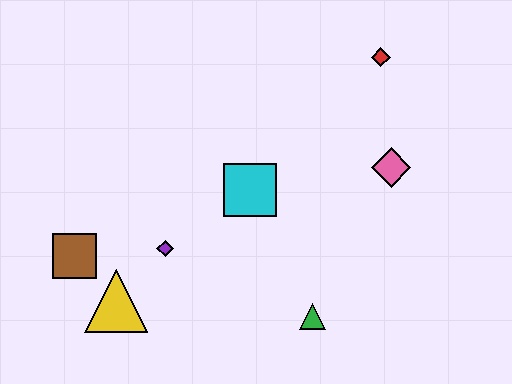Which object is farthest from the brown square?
The red diamond is farthest from the brown square.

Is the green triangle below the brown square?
Yes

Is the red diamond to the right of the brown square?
Yes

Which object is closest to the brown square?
The yellow triangle is closest to the brown square.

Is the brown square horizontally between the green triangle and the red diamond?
No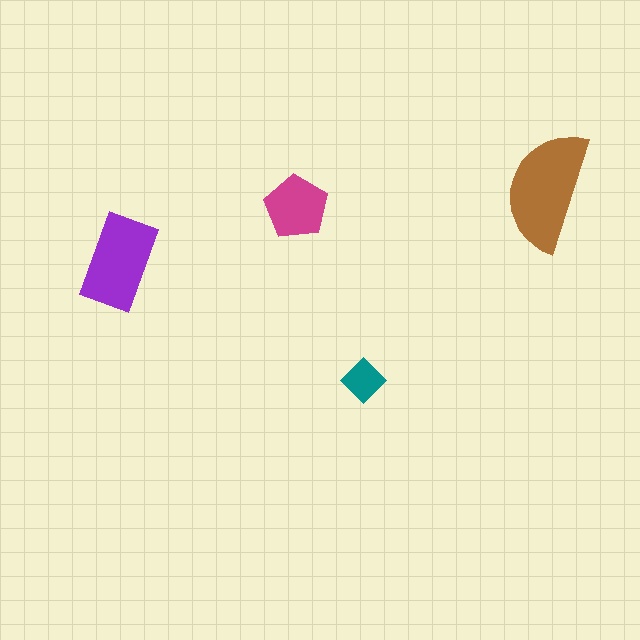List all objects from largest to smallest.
The brown semicircle, the purple rectangle, the magenta pentagon, the teal diamond.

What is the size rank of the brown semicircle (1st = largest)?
1st.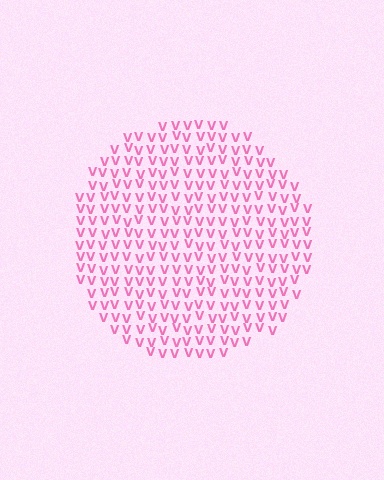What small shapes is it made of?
It is made of small letter V's.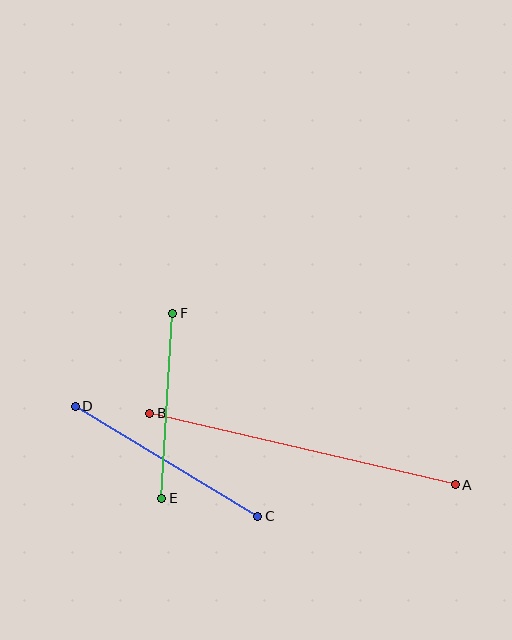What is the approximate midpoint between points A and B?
The midpoint is at approximately (302, 449) pixels.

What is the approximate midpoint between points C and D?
The midpoint is at approximately (167, 461) pixels.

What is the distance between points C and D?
The distance is approximately 213 pixels.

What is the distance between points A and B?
The distance is approximately 314 pixels.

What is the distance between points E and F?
The distance is approximately 185 pixels.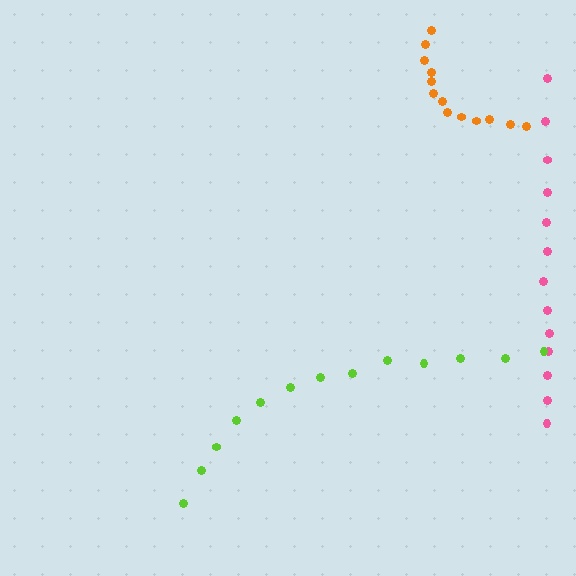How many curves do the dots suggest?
There are 3 distinct paths.